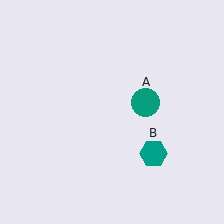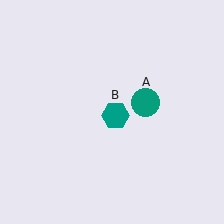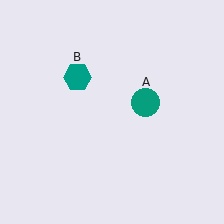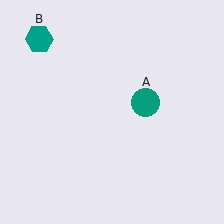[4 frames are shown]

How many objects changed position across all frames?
1 object changed position: teal hexagon (object B).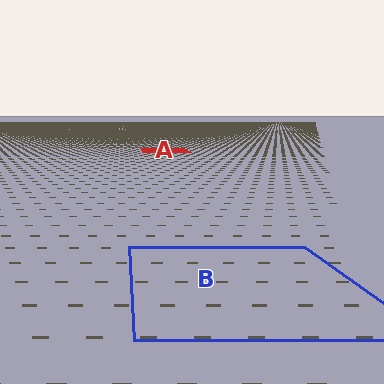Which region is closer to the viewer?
Region B is closer. The texture elements there are larger and more spread out.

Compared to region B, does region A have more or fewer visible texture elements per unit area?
Region A has more texture elements per unit area — they are packed more densely because it is farther away.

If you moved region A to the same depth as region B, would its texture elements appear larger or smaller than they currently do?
They would appear larger. At a closer depth, the same texture elements are projected at a bigger on-screen size.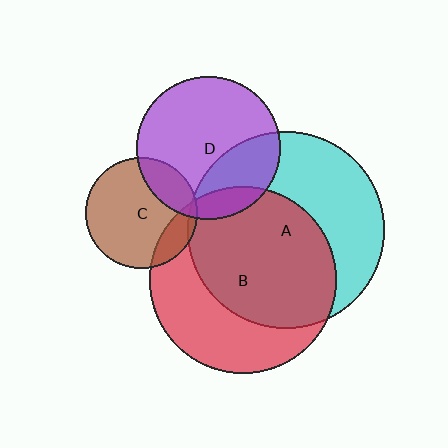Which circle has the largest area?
Circle A (cyan).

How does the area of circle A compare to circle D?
Approximately 1.9 times.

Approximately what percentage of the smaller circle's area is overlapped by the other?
Approximately 15%.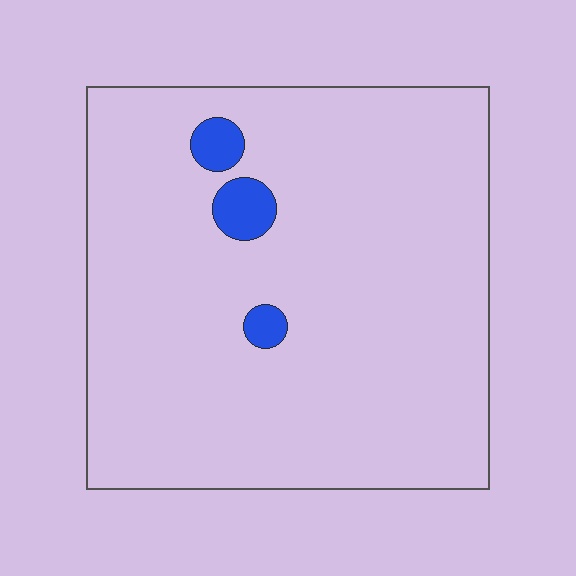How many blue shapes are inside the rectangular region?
3.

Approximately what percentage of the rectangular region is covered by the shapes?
Approximately 5%.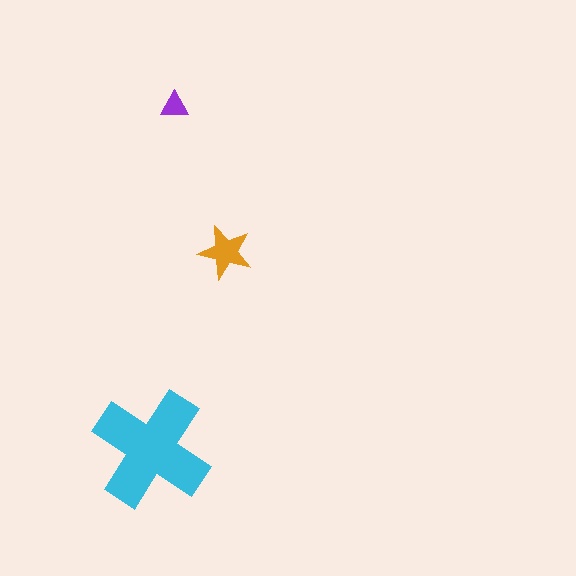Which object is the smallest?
The purple triangle.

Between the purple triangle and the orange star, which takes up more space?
The orange star.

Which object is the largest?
The cyan cross.